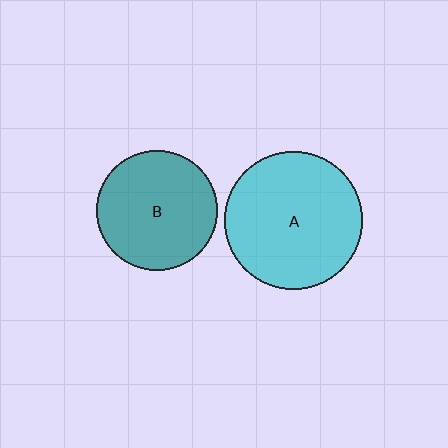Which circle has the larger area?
Circle A (cyan).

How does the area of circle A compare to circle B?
Approximately 1.3 times.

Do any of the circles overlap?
No, none of the circles overlap.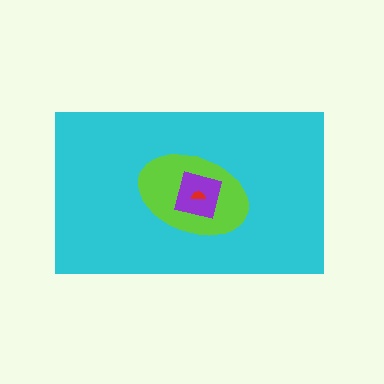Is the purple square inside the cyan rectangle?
Yes.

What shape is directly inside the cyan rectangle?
The lime ellipse.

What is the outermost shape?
The cyan rectangle.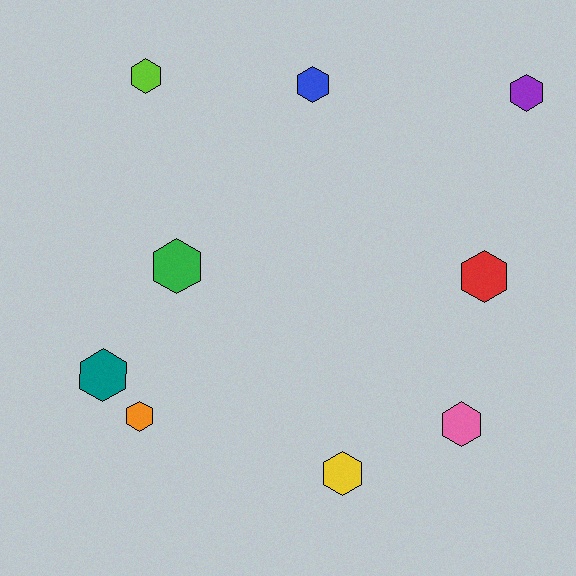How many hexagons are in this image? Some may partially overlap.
There are 9 hexagons.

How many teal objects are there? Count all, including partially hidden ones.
There is 1 teal object.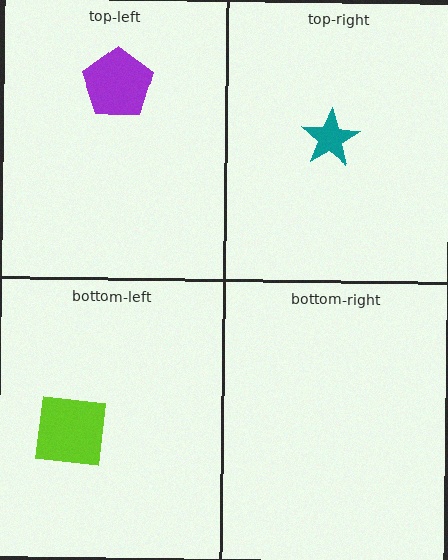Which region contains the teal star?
The top-right region.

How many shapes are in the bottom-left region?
1.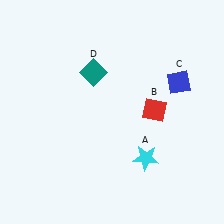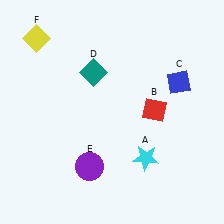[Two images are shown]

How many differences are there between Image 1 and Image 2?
There are 2 differences between the two images.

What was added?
A purple circle (E), a yellow diamond (F) were added in Image 2.